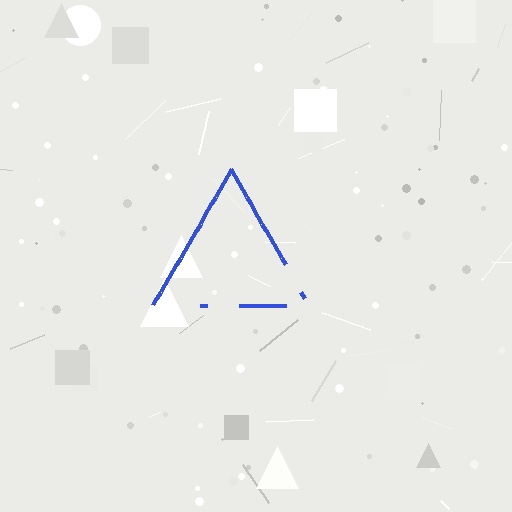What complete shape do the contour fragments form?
The contour fragments form a triangle.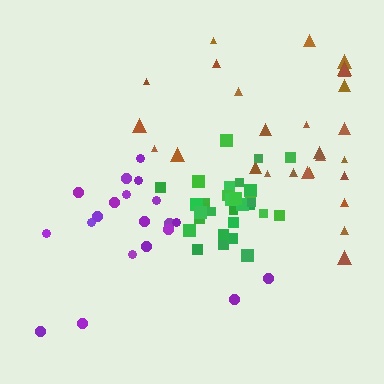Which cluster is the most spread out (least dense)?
Purple.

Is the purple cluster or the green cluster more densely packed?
Green.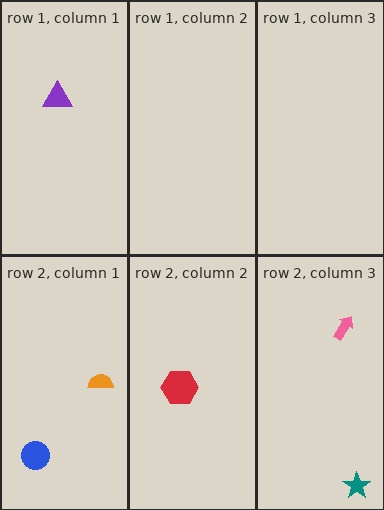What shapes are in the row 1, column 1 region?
The purple triangle.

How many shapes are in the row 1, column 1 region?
1.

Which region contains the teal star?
The row 2, column 3 region.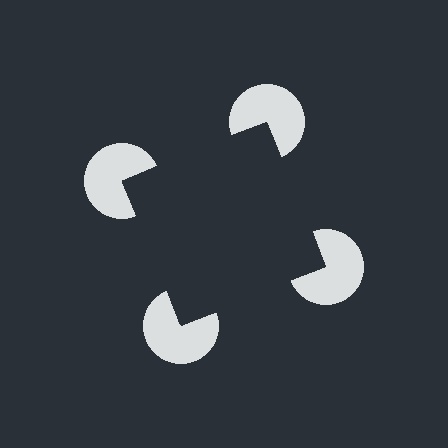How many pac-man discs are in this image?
There are 4 — one at each vertex of the illusory square.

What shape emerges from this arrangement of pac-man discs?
An illusory square — its edges are inferred from the aligned wedge cuts in the pac-man discs, not physically drawn.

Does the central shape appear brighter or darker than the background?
It typically appears slightly darker than the background, even though no actual brightness change is drawn.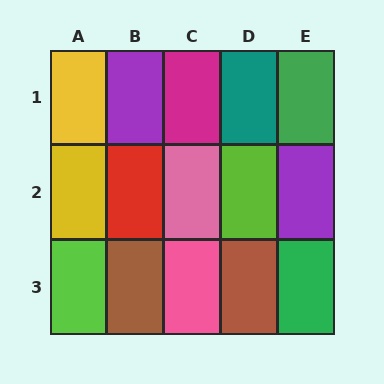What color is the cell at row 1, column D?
Teal.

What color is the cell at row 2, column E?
Purple.